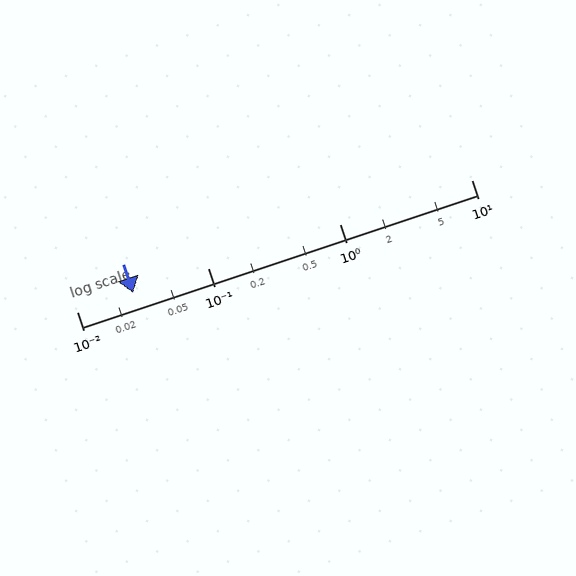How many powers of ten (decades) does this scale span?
The scale spans 3 decades, from 0.01 to 10.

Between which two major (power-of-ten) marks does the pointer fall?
The pointer is between 0.01 and 0.1.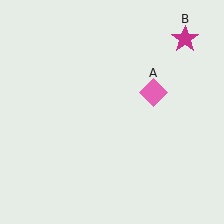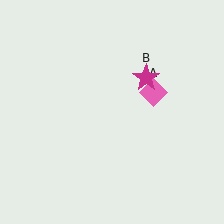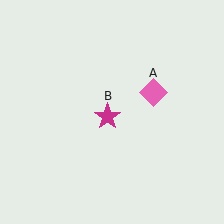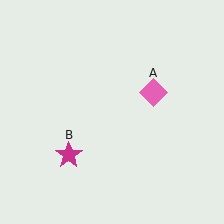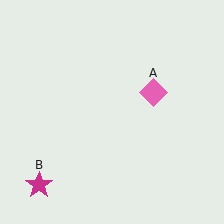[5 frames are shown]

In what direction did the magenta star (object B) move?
The magenta star (object B) moved down and to the left.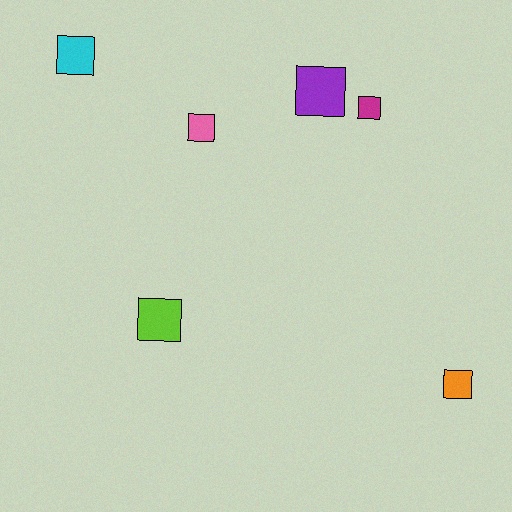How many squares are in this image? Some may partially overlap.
There are 6 squares.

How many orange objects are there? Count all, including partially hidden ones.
There is 1 orange object.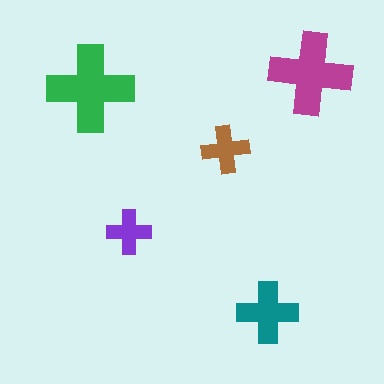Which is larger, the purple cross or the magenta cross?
The magenta one.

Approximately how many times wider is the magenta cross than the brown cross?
About 1.5 times wider.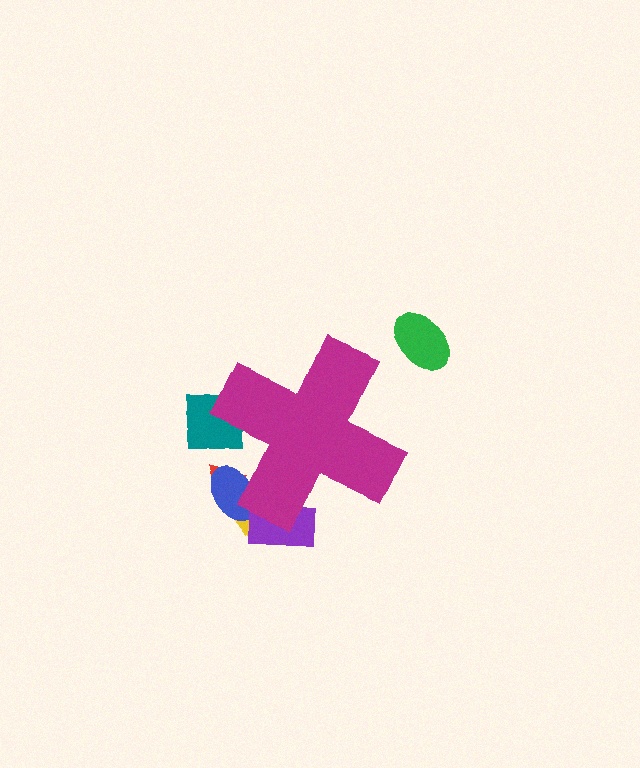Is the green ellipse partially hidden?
No, the green ellipse is fully visible.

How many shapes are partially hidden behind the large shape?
5 shapes are partially hidden.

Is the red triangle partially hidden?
Yes, the red triangle is partially hidden behind the magenta cross.